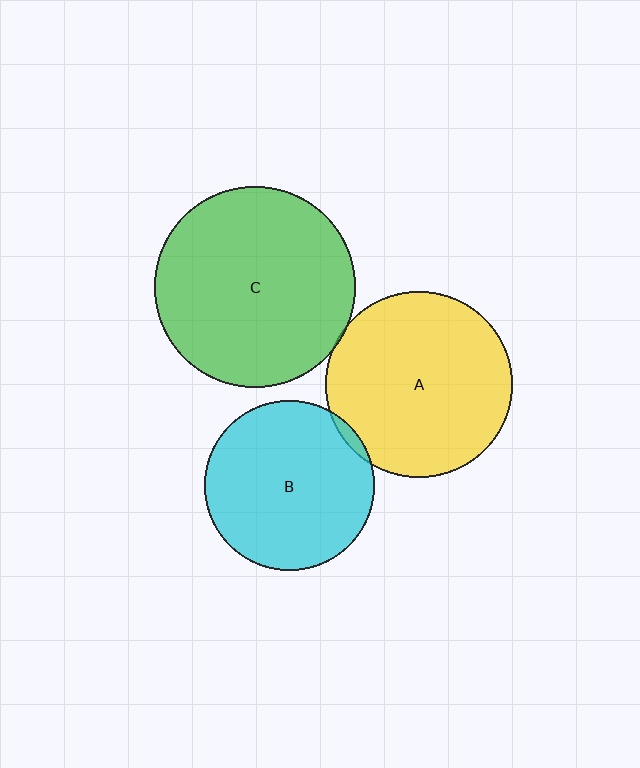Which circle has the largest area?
Circle C (green).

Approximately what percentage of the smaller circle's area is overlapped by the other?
Approximately 5%.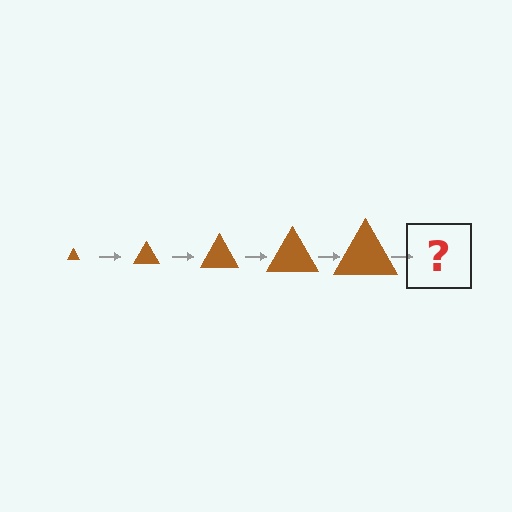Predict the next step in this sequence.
The next step is a brown triangle, larger than the previous one.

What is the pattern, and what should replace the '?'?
The pattern is that the triangle gets progressively larger each step. The '?' should be a brown triangle, larger than the previous one.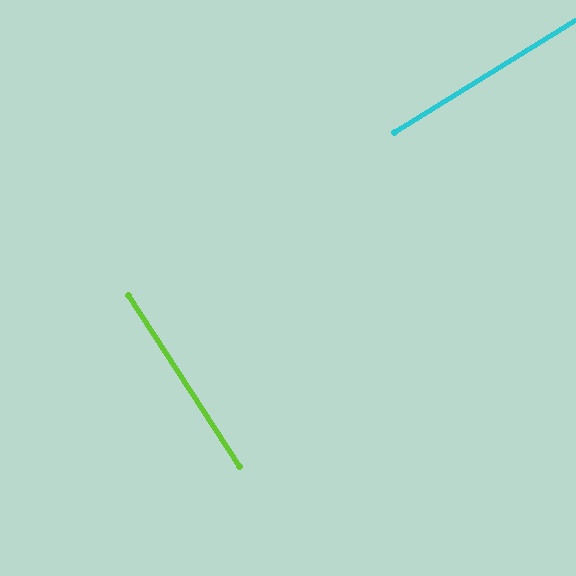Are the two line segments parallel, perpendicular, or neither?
Perpendicular — they meet at approximately 89°.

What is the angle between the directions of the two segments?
Approximately 89 degrees.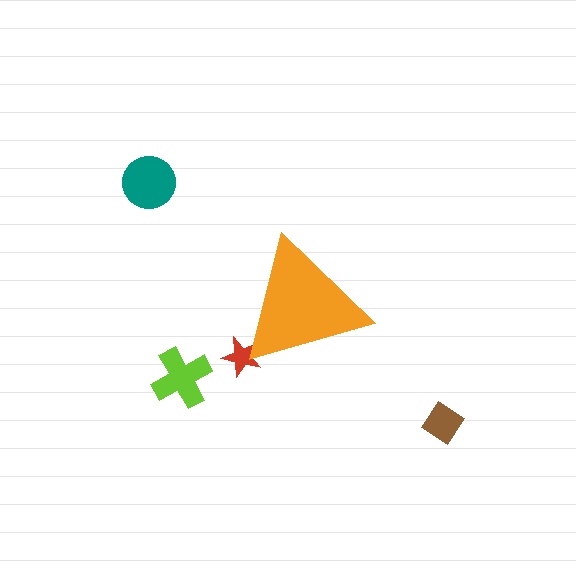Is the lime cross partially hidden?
No, the lime cross is fully visible.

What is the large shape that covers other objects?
An orange triangle.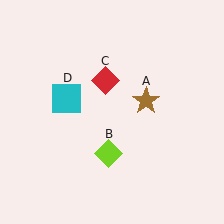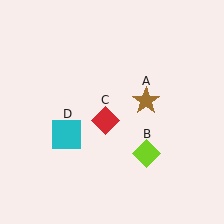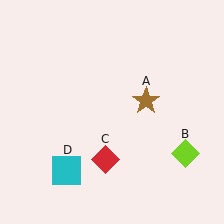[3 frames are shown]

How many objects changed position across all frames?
3 objects changed position: lime diamond (object B), red diamond (object C), cyan square (object D).